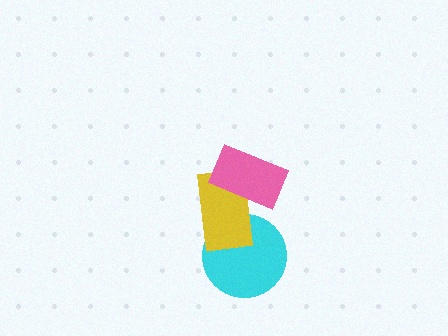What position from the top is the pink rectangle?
The pink rectangle is 1st from the top.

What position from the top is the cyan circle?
The cyan circle is 3rd from the top.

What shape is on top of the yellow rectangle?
The pink rectangle is on top of the yellow rectangle.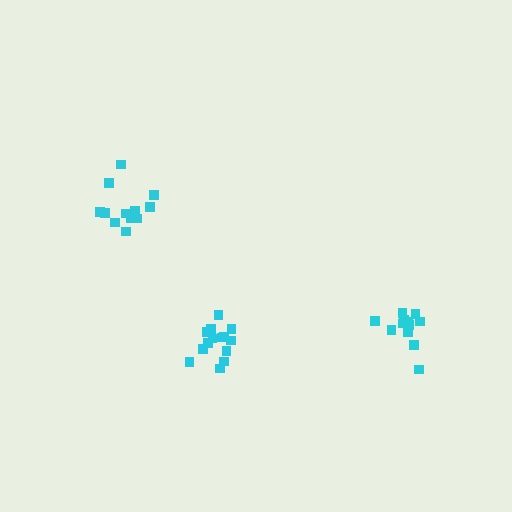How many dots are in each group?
Group 1: 12 dots, Group 2: 12 dots, Group 3: 15 dots (39 total).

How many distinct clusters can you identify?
There are 3 distinct clusters.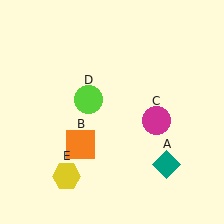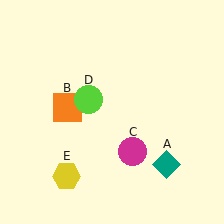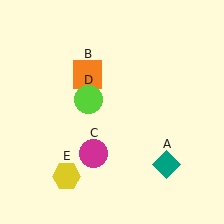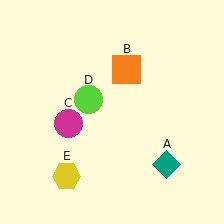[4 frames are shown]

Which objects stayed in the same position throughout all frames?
Teal diamond (object A) and lime circle (object D) and yellow hexagon (object E) remained stationary.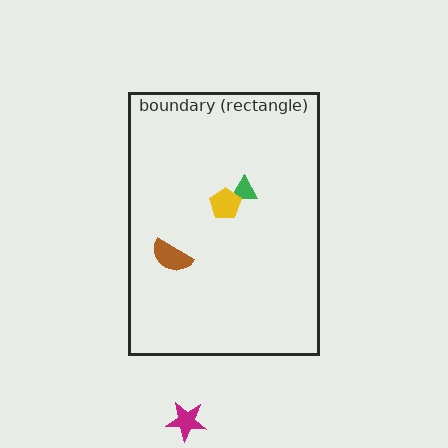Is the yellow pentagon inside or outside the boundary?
Inside.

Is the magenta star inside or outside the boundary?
Outside.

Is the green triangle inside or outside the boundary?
Inside.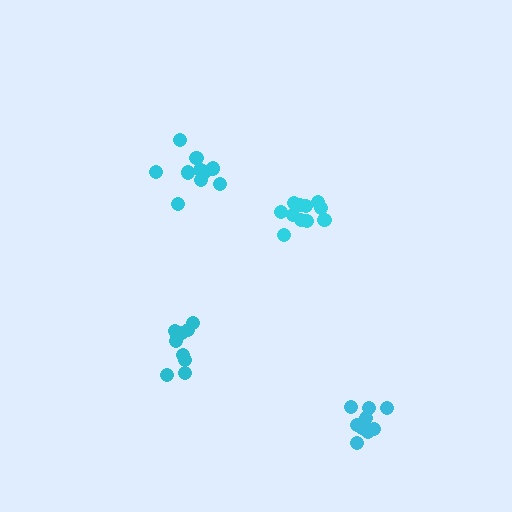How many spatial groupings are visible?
There are 4 spatial groupings.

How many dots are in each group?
Group 1: 10 dots, Group 2: 11 dots, Group 3: 11 dots, Group 4: 9 dots (41 total).